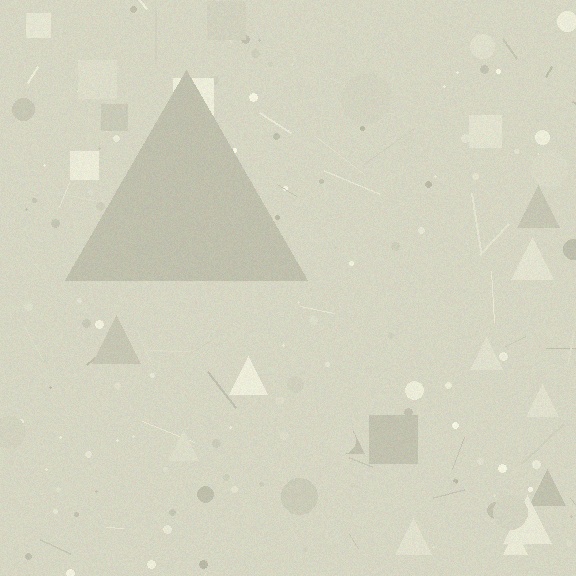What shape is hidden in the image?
A triangle is hidden in the image.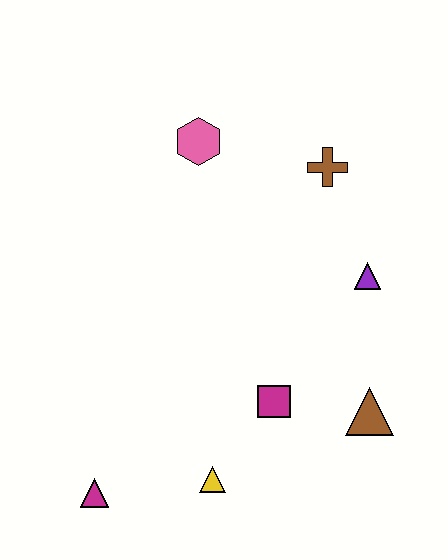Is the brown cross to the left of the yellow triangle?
No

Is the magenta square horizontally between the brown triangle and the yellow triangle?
Yes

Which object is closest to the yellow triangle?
The magenta square is closest to the yellow triangle.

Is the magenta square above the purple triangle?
No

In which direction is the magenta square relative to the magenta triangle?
The magenta square is to the right of the magenta triangle.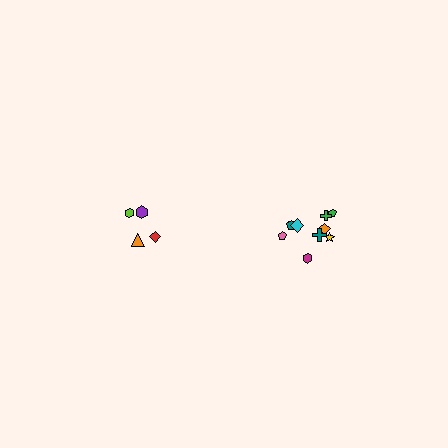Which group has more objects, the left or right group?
The right group.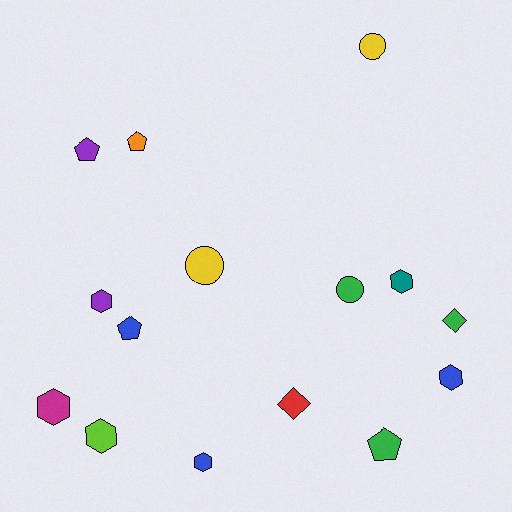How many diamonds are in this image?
There are 2 diamonds.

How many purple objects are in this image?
There are 2 purple objects.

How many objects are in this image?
There are 15 objects.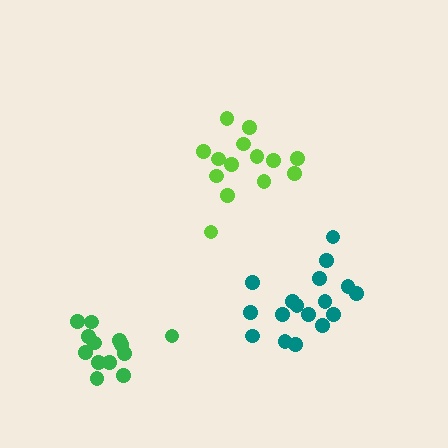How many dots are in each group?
Group 1: 14 dots, Group 2: 17 dots, Group 3: 13 dots (44 total).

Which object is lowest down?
The green cluster is bottommost.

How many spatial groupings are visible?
There are 3 spatial groupings.